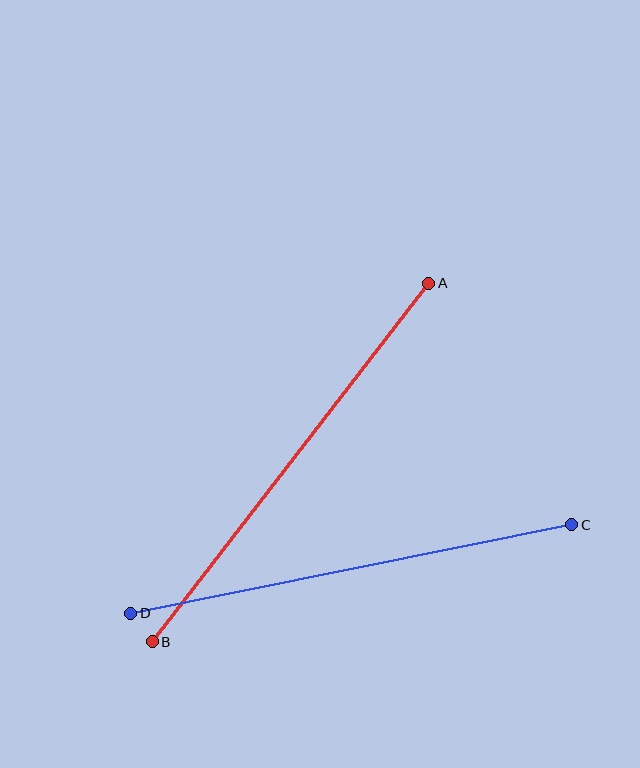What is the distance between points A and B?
The distance is approximately 453 pixels.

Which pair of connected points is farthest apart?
Points A and B are farthest apart.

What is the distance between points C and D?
The distance is approximately 450 pixels.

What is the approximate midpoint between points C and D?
The midpoint is at approximately (351, 569) pixels.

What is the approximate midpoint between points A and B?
The midpoint is at approximately (291, 463) pixels.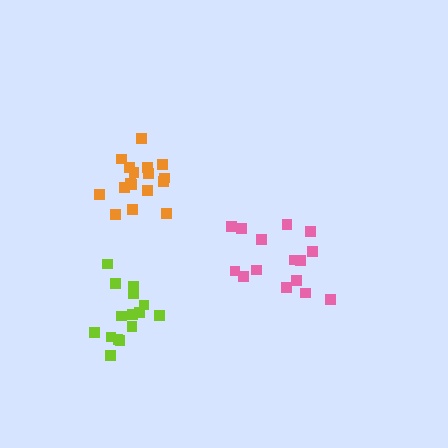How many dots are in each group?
Group 1: 17 dots, Group 2: 15 dots, Group 3: 15 dots (47 total).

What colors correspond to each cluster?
The clusters are colored: orange, pink, lime.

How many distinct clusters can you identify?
There are 3 distinct clusters.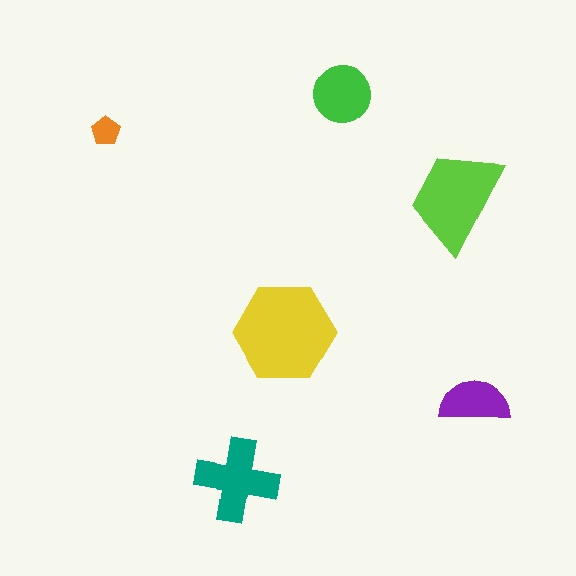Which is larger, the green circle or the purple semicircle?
The green circle.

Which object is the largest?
The yellow hexagon.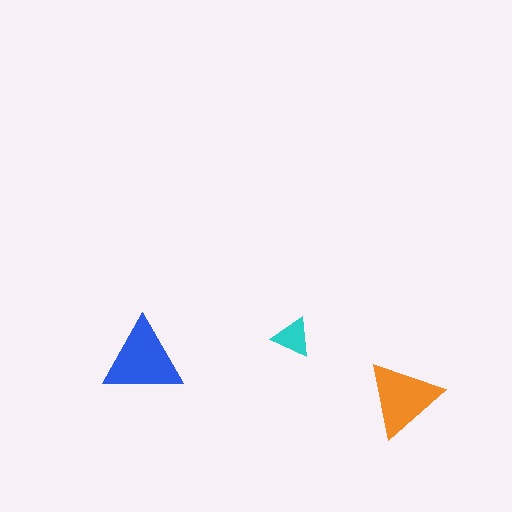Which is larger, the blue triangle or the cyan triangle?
The blue one.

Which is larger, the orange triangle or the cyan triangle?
The orange one.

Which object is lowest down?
The orange triangle is bottommost.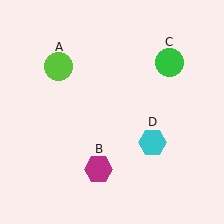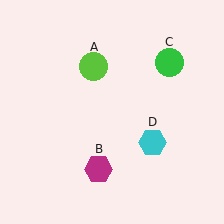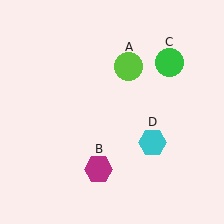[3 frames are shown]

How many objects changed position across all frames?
1 object changed position: lime circle (object A).